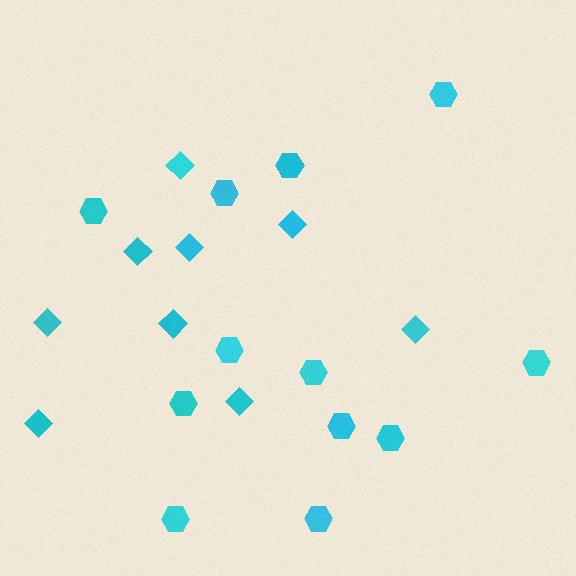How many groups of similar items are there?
There are 2 groups: one group of diamonds (9) and one group of hexagons (12).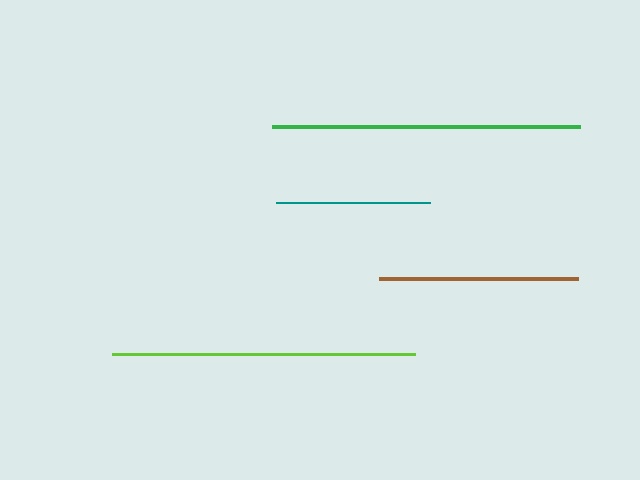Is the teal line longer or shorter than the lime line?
The lime line is longer than the teal line.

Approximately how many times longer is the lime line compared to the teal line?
The lime line is approximately 2.0 times the length of the teal line.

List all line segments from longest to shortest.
From longest to shortest: green, lime, brown, teal.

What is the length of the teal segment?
The teal segment is approximately 154 pixels long.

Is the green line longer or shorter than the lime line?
The green line is longer than the lime line.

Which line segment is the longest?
The green line is the longest at approximately 309 pixels.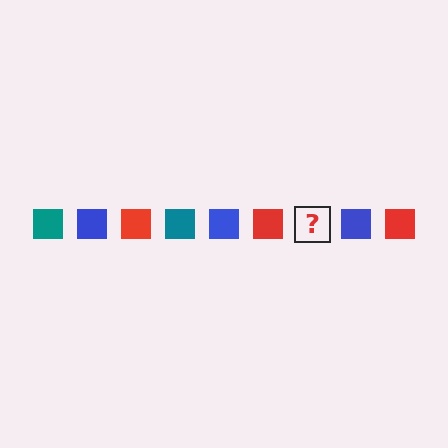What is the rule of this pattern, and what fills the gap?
The rule is that the pattern cycles through teal, blue, red squares. The gap should be filled with a teal square.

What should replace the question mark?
The question mark should be replaced with a teal square.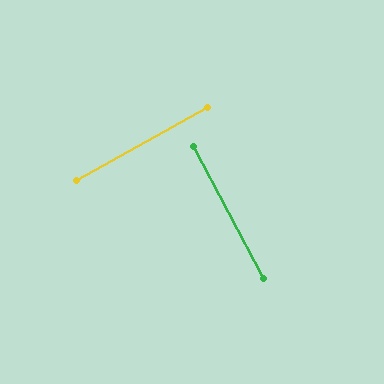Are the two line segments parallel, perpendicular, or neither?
Perpendicular — they meet at approximately 89°.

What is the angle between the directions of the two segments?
Approximately 89 degrees.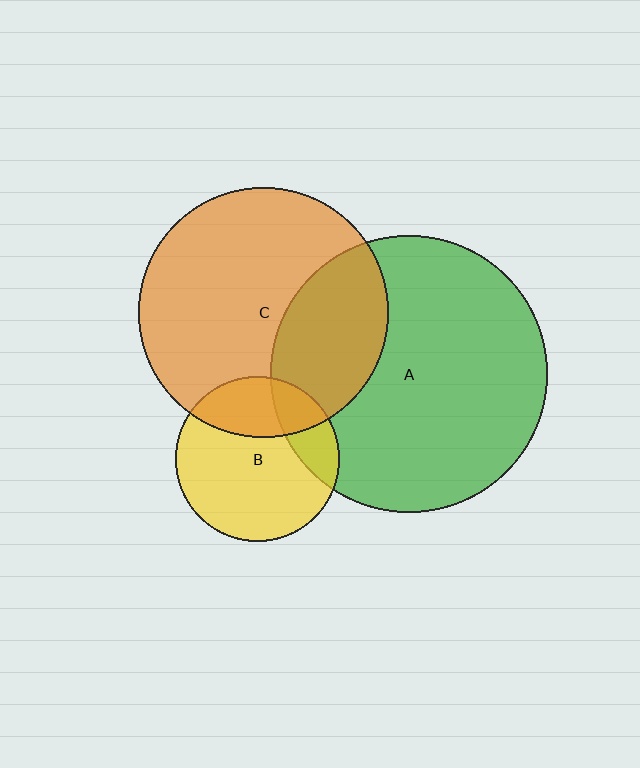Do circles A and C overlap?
Yes.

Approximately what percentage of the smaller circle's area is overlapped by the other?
Approximately 30%.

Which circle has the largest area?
Circle A (green).